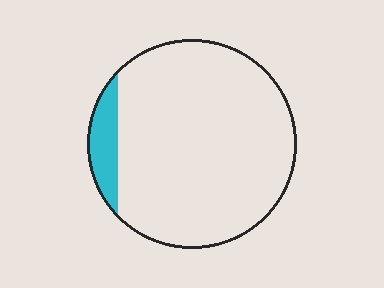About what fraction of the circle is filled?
About one tenth (1/10).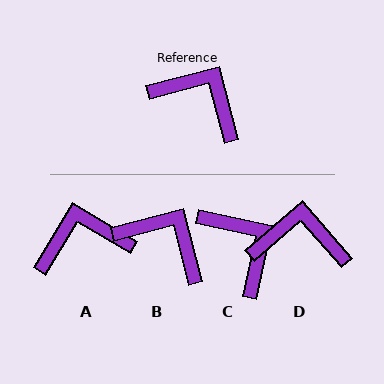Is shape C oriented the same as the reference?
No, it is off by about 27 degrees.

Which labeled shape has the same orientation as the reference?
B.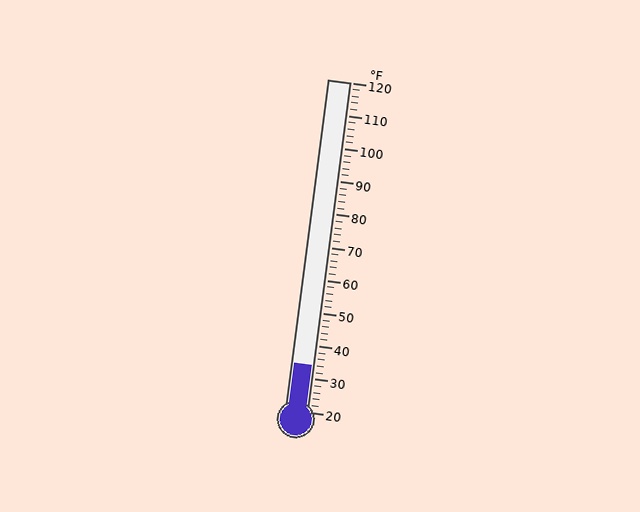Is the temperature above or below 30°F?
The temperature is above 30°F.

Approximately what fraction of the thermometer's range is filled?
The thermometer is filled to approximately 15% of its range.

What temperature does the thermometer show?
The thermometer shows approximately 34°F.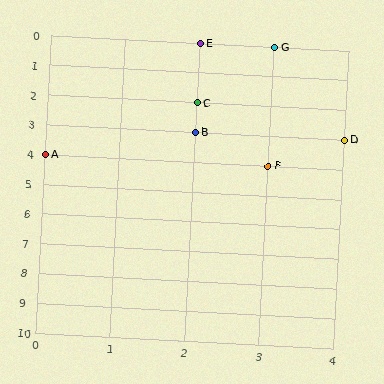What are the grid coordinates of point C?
Point C is at grid coordinates (2, 2).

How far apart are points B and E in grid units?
Points B and E are 3 rows apart.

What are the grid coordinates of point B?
Point B is at grid coordinates (2, 3).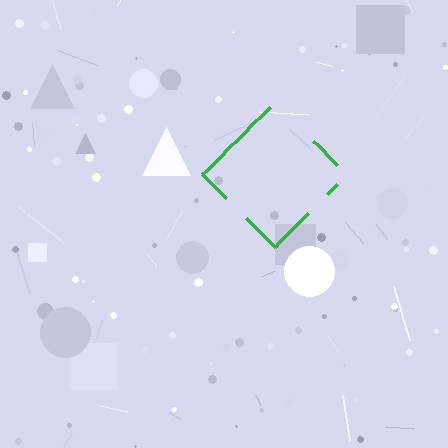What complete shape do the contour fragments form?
The contour fragments form a diamond.